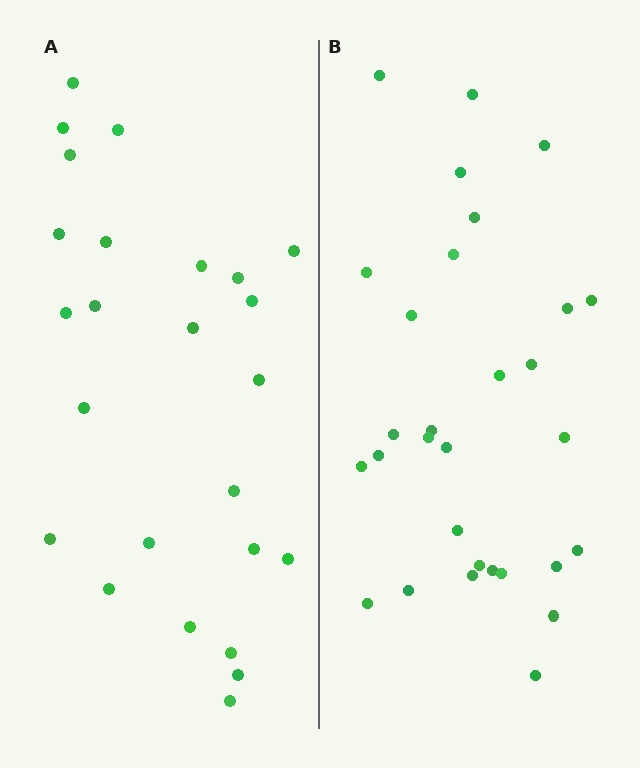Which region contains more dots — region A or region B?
Region B (the right region) has more dots.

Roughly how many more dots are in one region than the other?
Region B has about 5 more dots than region A.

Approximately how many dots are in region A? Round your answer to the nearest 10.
About 20 dots. (The exact count is 25, which rounds to 20.)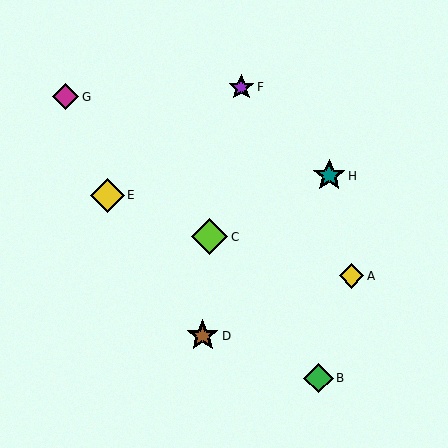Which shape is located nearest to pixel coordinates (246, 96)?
The purple star (labeled F) at (241, 87) is nearest to that location.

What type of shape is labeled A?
Shape A is a yellow diamond.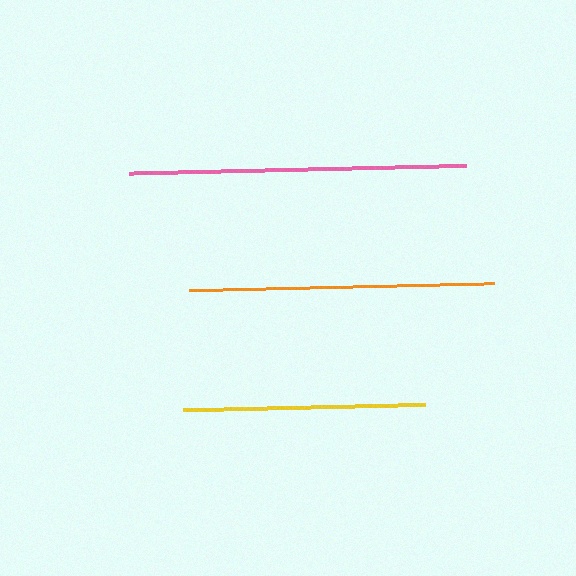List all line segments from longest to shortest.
From longest to shortest: pink, orange, yellow.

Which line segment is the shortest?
The yellow line is the shortest at approximately 242 pixels.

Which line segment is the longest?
The pink line is the longest at approximately 337 pixels.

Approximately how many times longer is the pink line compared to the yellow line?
The pink line is approximately 1.4 times the length of the yellow line.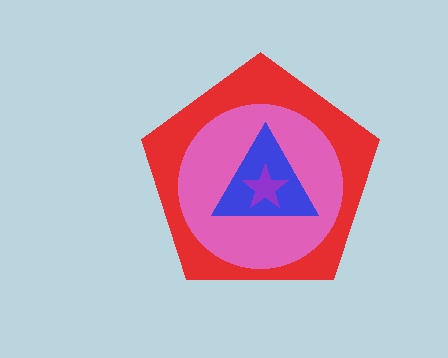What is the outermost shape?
The red pentagon.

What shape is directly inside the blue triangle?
The purple star.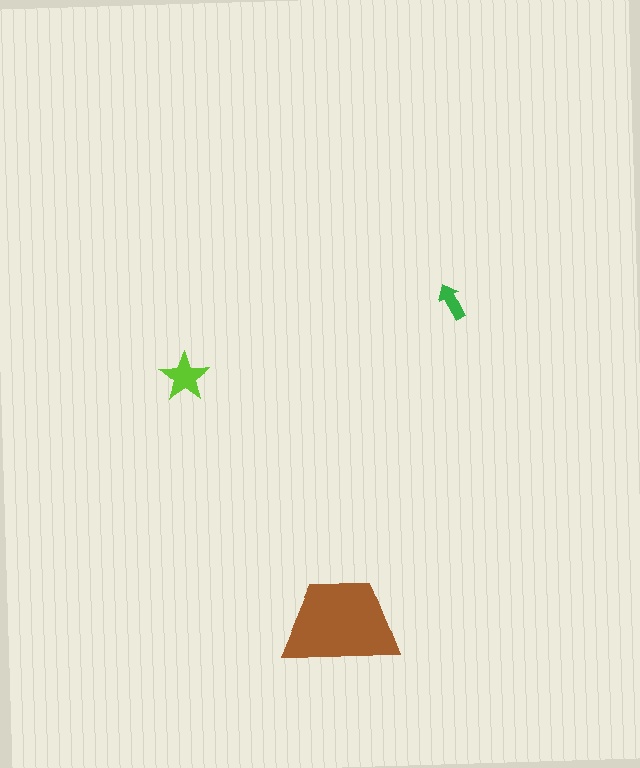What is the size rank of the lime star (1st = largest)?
2nd.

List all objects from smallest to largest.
The green arrow, the lime star, the brown trapezoid.